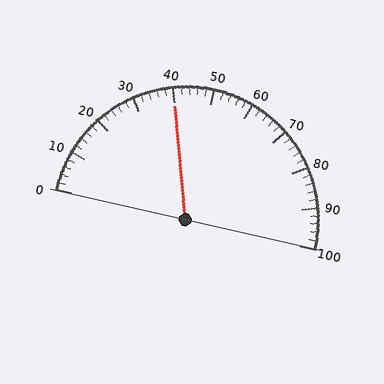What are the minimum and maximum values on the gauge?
The gauge ranges from 0 to 100.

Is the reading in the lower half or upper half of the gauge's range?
The reading is in the lower half of the range (0 to 100).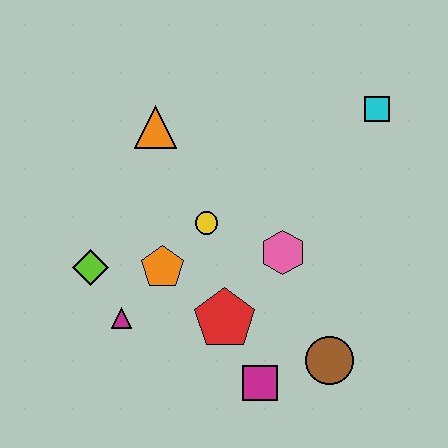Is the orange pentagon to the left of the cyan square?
Yes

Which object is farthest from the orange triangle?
The brown circle is farthest from the orange triangle.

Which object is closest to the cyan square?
The pink hexagon is closest to the cyan square.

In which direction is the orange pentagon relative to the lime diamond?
The orange pentagon is to the right of the lime diamond.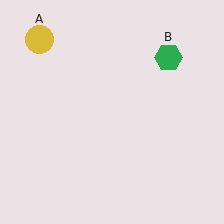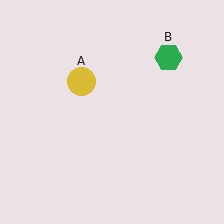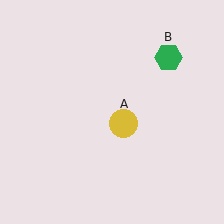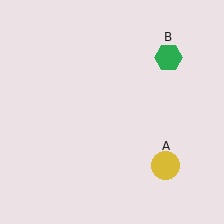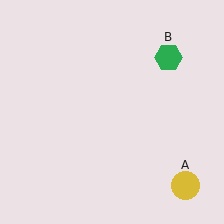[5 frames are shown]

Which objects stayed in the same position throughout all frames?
Green hexagon (object B) remained stationary.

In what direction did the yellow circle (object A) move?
The yellow circle (object A) moved down and to the right.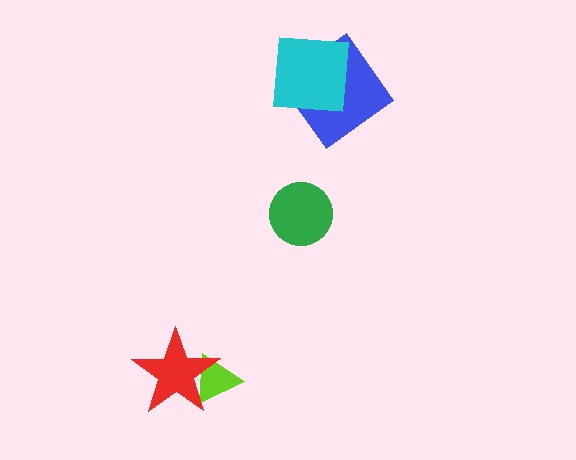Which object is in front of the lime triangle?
The red star is in front of the lime triangle.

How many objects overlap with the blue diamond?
1 object overlaps with the blue diamond.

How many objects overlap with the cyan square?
1 object overlaps with the cyan square.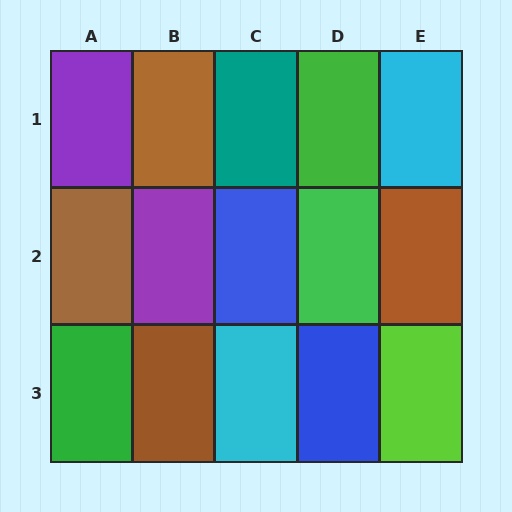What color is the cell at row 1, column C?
Teal.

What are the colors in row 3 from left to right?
Green, brown, cyan, blue, lime.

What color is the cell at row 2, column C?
Blue.